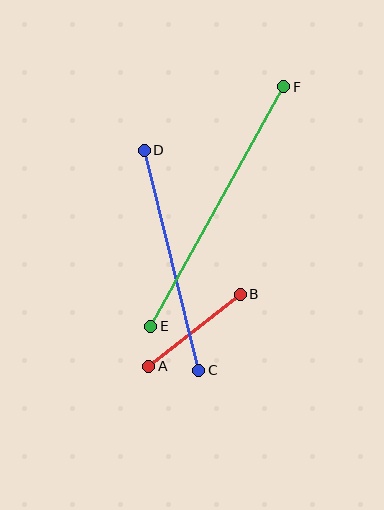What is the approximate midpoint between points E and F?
The midpoint is at approximately (217, 206) pixels.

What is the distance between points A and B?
The distance is approximately 117 pixels.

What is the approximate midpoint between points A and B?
The midpoint is at approximately (194, 330) pixels.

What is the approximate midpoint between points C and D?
The midpoint is at approximately (172, 260) pixels.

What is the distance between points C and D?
The distance is approximately 227 pixels.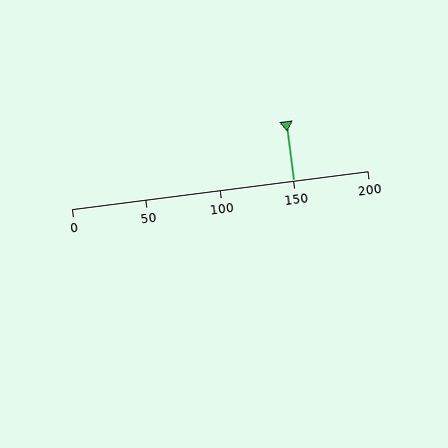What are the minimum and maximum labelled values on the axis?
The axis runs from 0 to 200.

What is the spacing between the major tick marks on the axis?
The major ticks are spaced 50 apart.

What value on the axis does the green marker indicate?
The marker indicates approximately 150.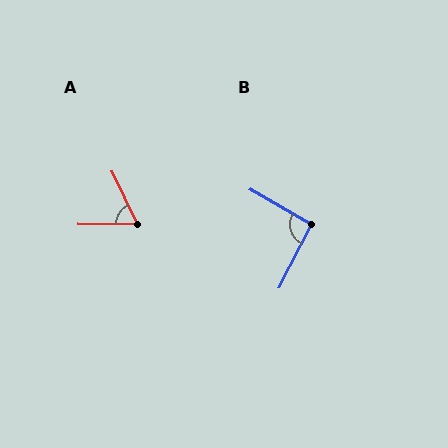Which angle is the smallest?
A, at approximately 64 degrees.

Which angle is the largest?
B, at approximately 93 degrees.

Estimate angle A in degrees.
Approximately 64 degrees.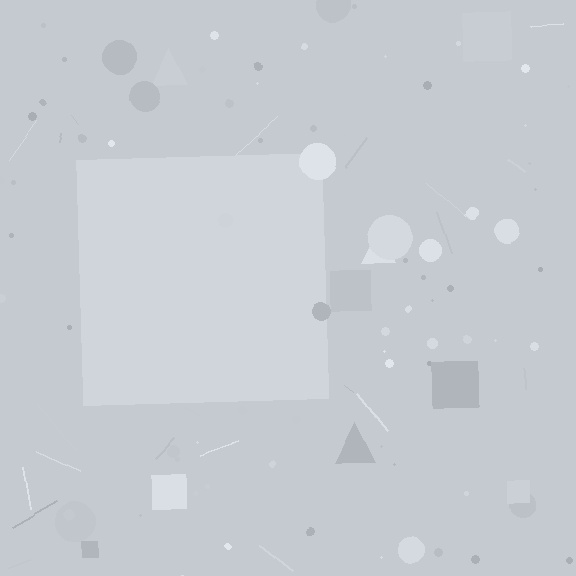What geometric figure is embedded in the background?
A square is embedded in the background.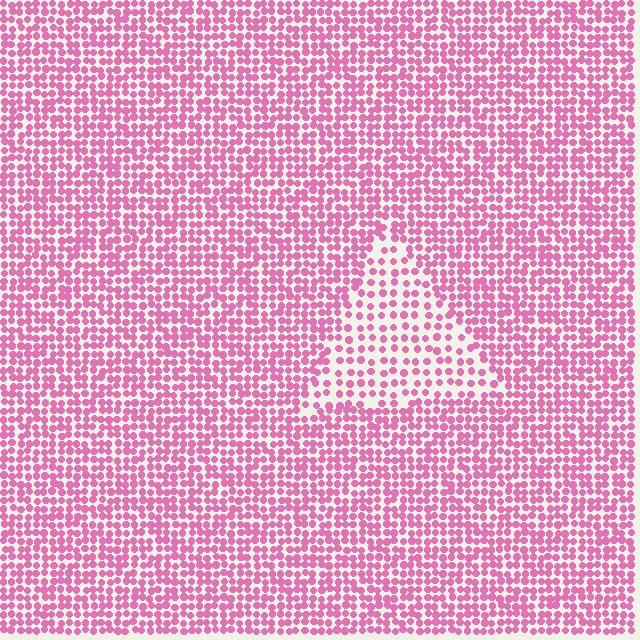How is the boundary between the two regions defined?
The boundary is defined by a change in element density (approximately 1.9x ratio). All elements are the same color, size, and shape.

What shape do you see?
I see a triangle.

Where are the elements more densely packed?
The elements are more densely packed outside the triangle boundary.